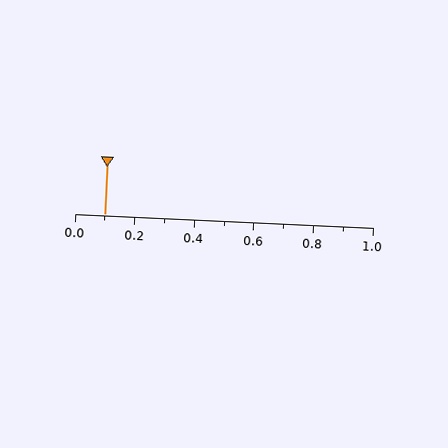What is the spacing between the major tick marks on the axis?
The major ticks are spaced 0.2 apart.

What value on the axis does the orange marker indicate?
The marker indicates approximately 0.1.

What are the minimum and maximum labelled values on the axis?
The axis runs from 0.0 to 1.0.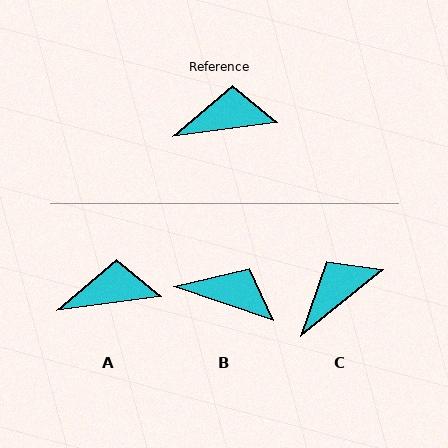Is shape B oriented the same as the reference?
No, it is off by about 27 degrees.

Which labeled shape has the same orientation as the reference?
A.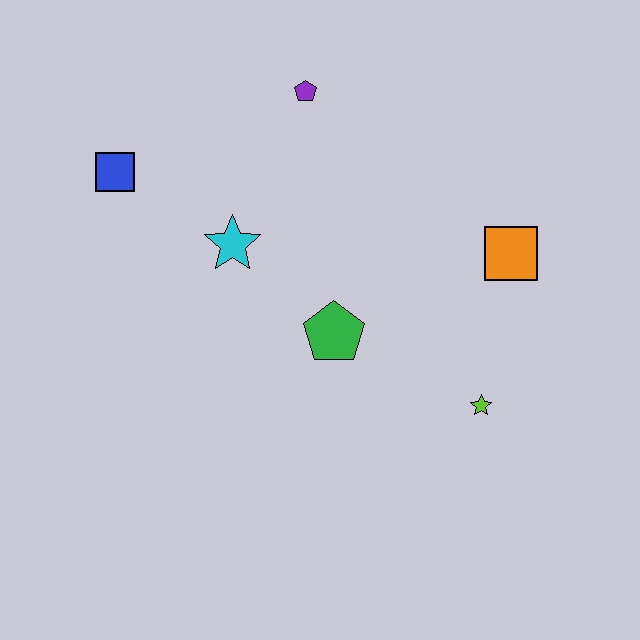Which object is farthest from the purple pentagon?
The lime star is farthest from the purple pentagon.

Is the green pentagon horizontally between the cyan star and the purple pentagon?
No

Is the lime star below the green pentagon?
Yes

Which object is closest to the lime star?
The orange square is closest to the lime star.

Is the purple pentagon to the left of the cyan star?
No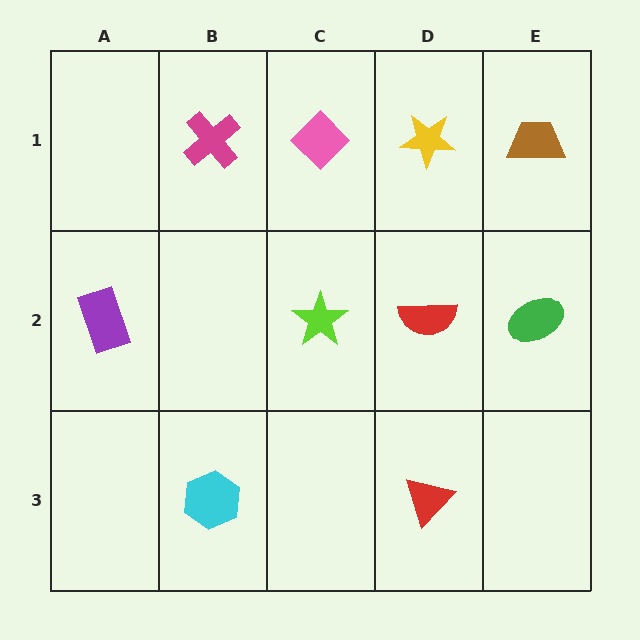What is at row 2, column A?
A purple rectangle.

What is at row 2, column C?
A lime star.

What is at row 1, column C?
A pink diamond.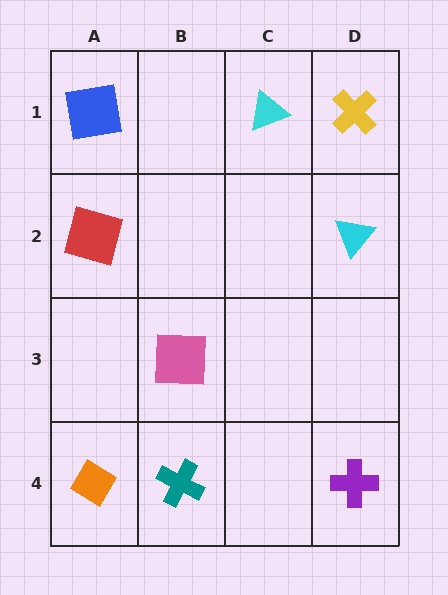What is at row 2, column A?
A red square.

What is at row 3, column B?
A pink square.